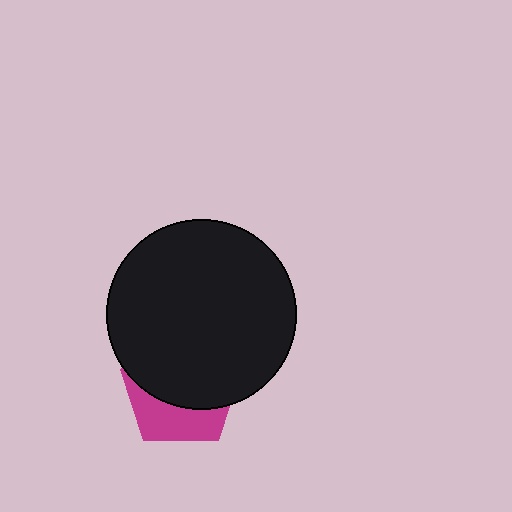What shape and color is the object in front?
The object in front is a black circle.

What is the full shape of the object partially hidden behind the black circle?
The partially hidden object is a magenta pentagon.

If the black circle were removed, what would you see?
You would see the complete magenta pentagon.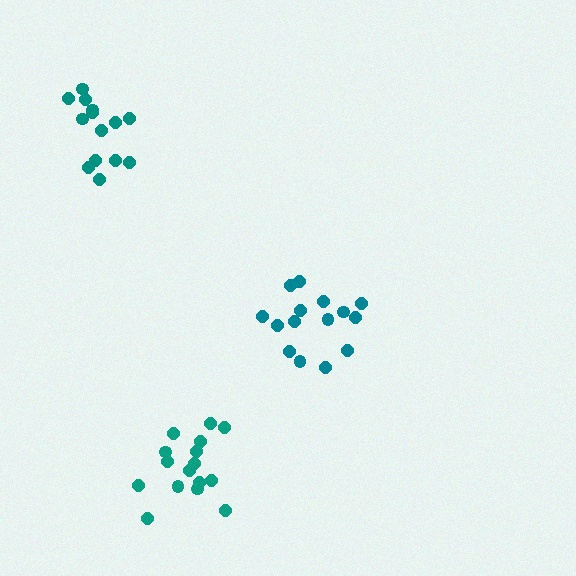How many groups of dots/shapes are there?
There are 3 groups.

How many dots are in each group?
Group 1: 14 dots, Group 2: 16 dots, Group 3: 15 dots (45 total).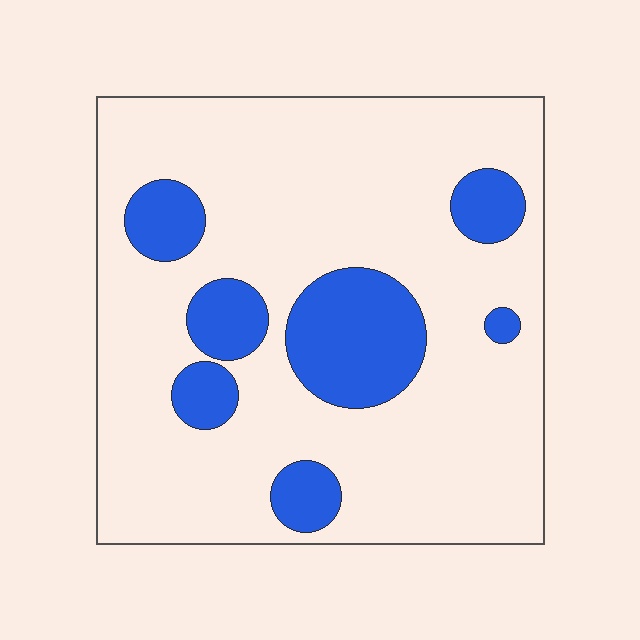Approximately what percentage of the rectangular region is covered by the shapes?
Approximately 20%.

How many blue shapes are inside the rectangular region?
7.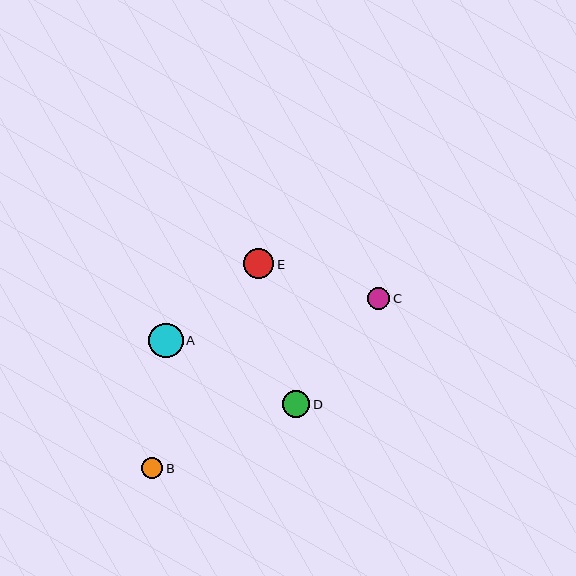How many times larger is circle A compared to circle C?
Circle A is approximately 1.6 times the size of circle C.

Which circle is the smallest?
Circle B is the smallest with a size of approximately 21 pixels.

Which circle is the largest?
Circle A is the largest with a size of approximately 35 pixels.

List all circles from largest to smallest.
From largest to smallest: A, E, D, C, B.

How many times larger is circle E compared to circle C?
Circle E is approximately 1.4 times the size of circle C.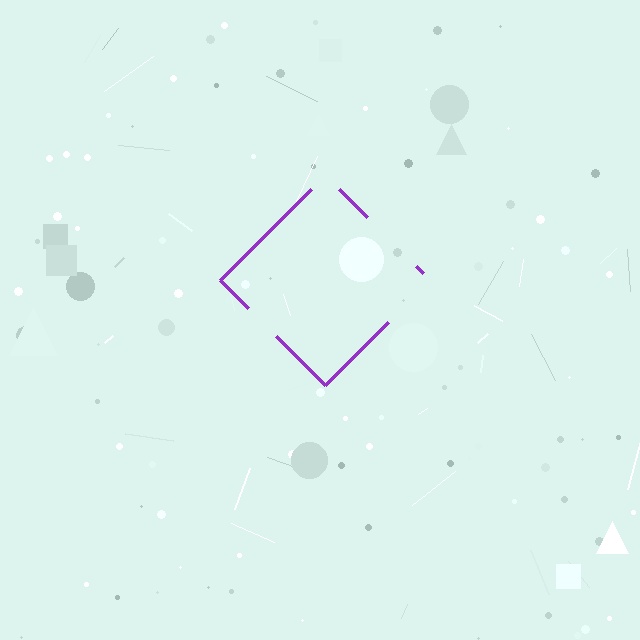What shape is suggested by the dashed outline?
The dashed outline suggests a diamond.